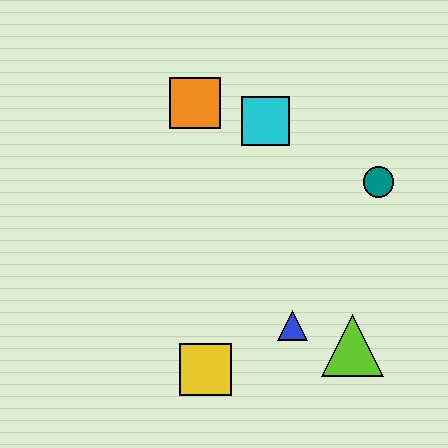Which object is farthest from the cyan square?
The yellow square is farthest from the cyan square.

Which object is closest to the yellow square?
The blue triangle is closest to the yellow square.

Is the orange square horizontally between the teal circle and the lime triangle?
No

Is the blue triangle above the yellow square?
Yes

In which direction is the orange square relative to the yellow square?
The orange square is above the yellow square.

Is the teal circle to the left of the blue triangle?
No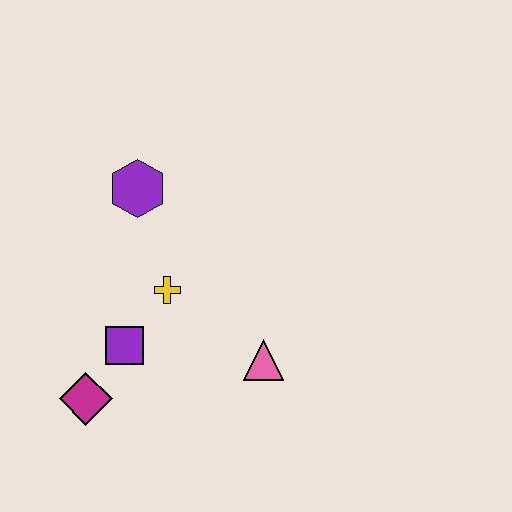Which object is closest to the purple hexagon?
The yellow cross is closest to the purple hexagon.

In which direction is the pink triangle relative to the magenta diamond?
The pink triangle is to the right of the magenta diamond.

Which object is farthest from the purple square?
The purple hexagon is farthest from the purple square.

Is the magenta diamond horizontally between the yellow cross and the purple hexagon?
No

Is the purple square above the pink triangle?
Yes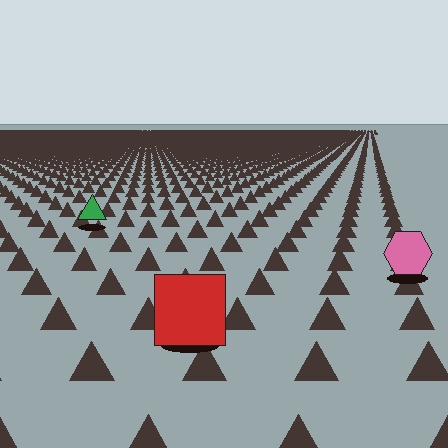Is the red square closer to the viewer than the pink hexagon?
Yes. The red square is closer — you can tell from the texture gradient: the ground texture is coarser near it.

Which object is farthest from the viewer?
The green triangle is farthest from the viewer. It appears smaller and the ground texture around it is denser.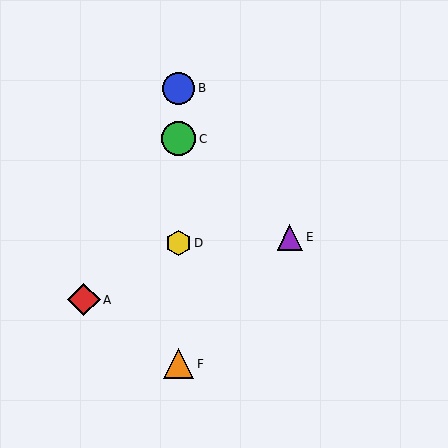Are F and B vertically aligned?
Yes, both are at x≈179.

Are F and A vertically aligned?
No, F is at x≈179 and A is at x≈84.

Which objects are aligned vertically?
Objects B, C, D, F are aligned vertically.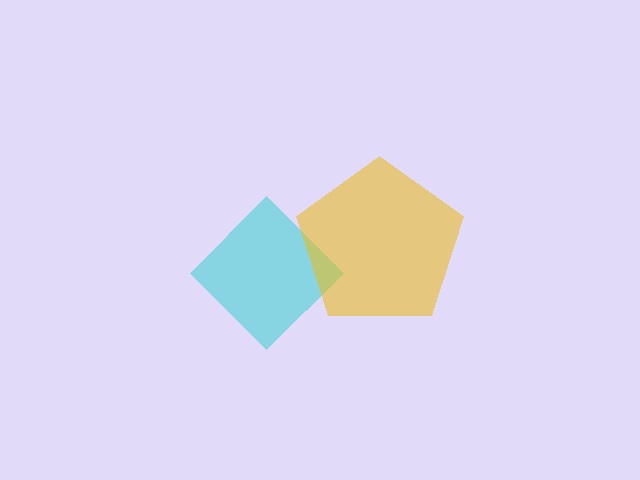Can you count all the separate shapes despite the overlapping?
Yes, there are 2 separate shapes.